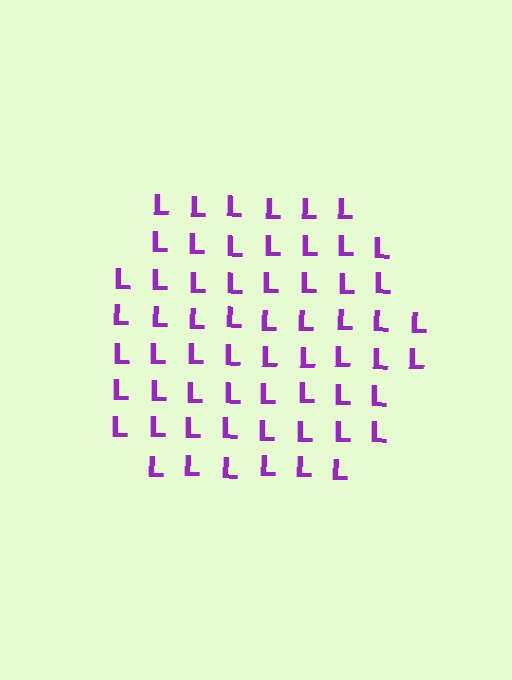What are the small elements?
The small elements are letter L's.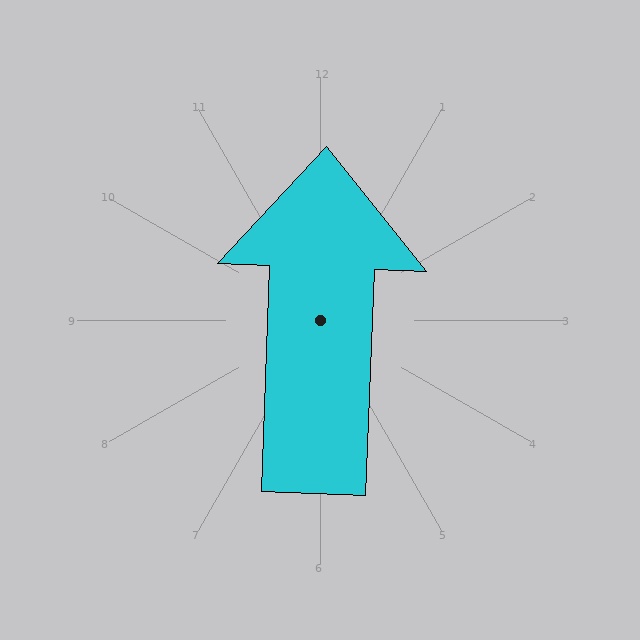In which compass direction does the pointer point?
North.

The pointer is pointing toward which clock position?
Roughly 12 o'clock.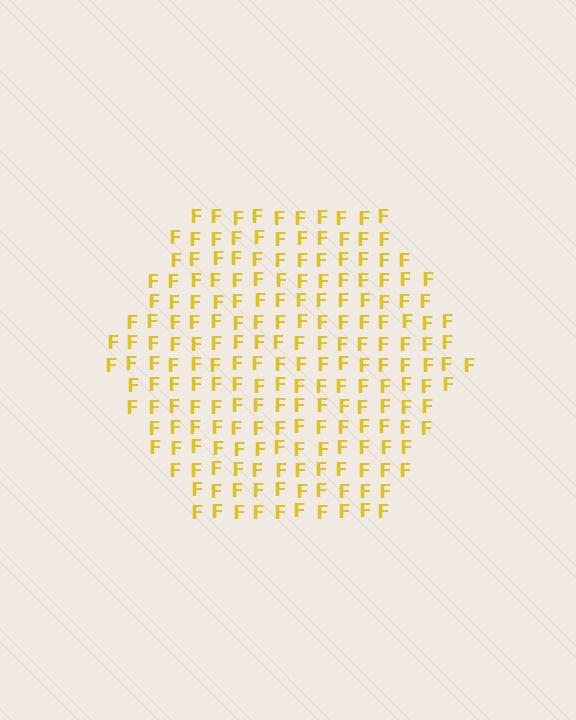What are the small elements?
The small elements are letter F's.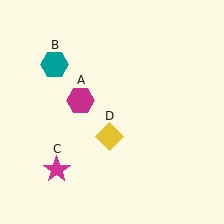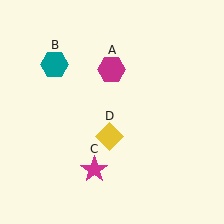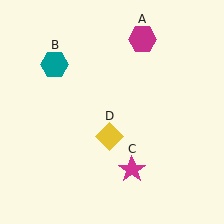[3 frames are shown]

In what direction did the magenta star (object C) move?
The magenta star (object C) moved right.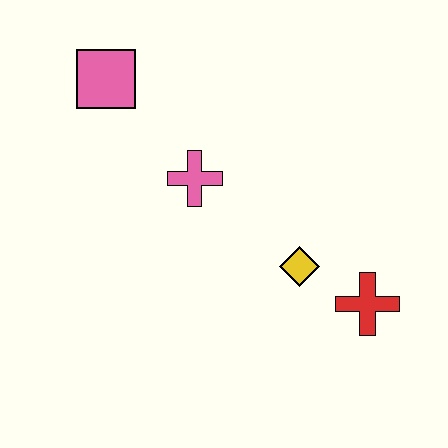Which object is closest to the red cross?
The yellow diamond is closest to the red cross.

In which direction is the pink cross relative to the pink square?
The pink cross is below the pink square.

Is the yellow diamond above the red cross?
Yes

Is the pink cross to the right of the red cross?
No